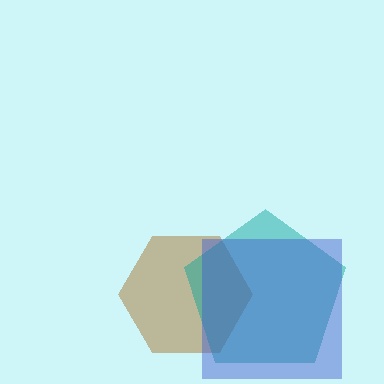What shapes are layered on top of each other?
The layered shapes are: a brown hexagon, a teal pentagon, a blue square.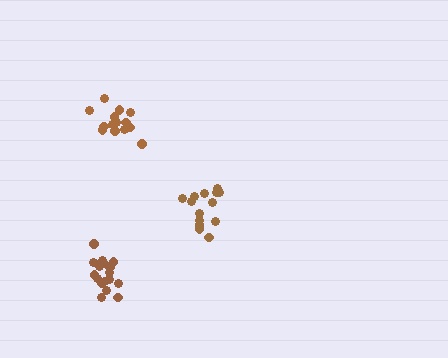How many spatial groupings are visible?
There are 3 spatial groupings.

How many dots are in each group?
Group 1: 14 dots, Group 2: 19 dots, Group 3: 14 dots (47 total).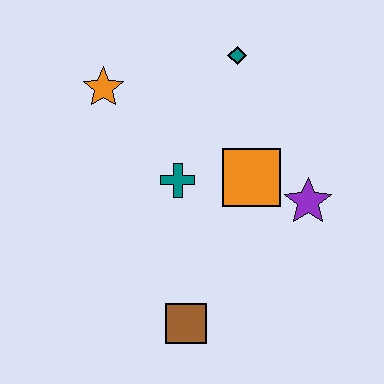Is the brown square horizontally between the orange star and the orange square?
Yes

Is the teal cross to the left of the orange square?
Yes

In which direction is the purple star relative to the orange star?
The purple star is to the right of the orange star.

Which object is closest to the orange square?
The purple star is closest to the orange square.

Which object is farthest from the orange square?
The orange star is farthest from the orange square.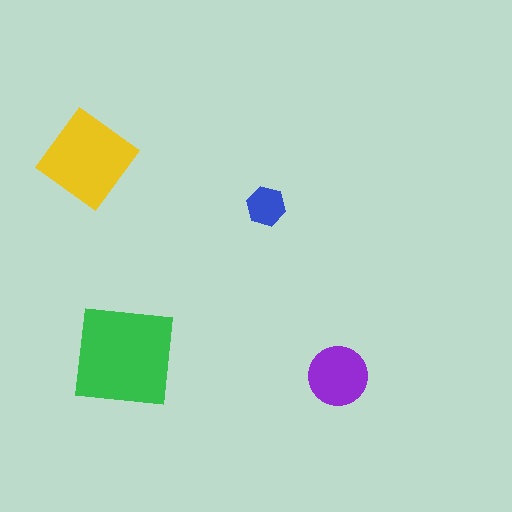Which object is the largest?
The green square.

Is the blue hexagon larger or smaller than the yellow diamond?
Smaller.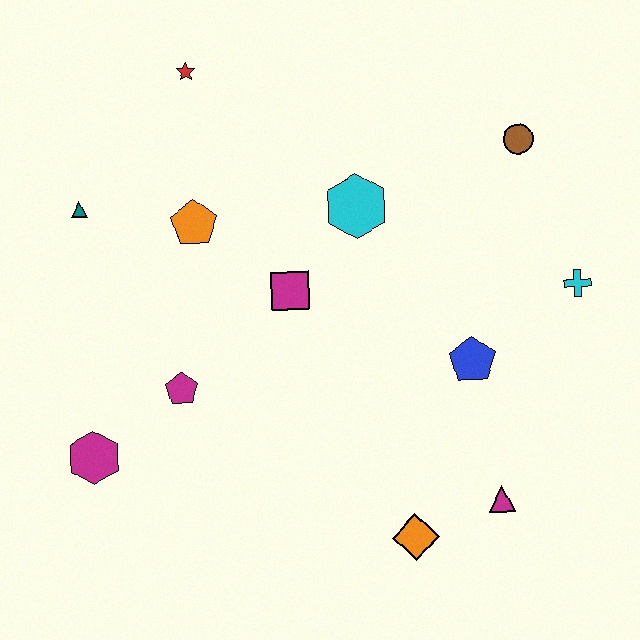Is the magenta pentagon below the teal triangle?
Yes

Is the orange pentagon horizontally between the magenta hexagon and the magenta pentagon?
No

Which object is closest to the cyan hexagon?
The magenta square is closest to the cyan hexagon.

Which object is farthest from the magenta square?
The magenta triangle is farthest from the magenta square.